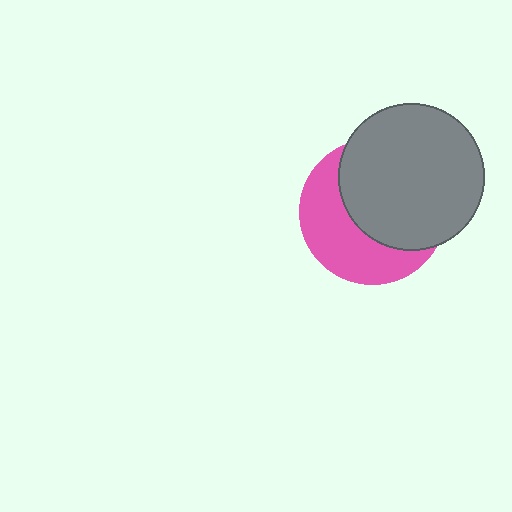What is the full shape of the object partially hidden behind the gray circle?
The partially hidden object is a pink circle.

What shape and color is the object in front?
The object in front is a gray circle.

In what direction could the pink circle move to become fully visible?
The pink circle could move toward the lower-left. That would shift it out from behind the gray circle entirely.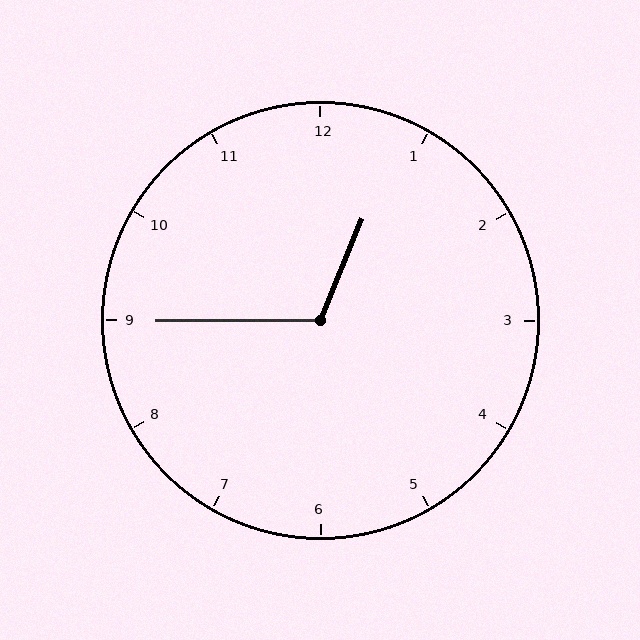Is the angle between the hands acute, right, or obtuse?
It is obtuse.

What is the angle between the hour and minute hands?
Approximately 112 degrees.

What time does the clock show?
12:45.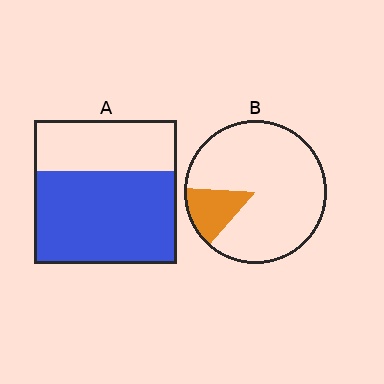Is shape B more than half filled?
No.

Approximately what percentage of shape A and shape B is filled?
A is approximately 65% and B is approximately 15%.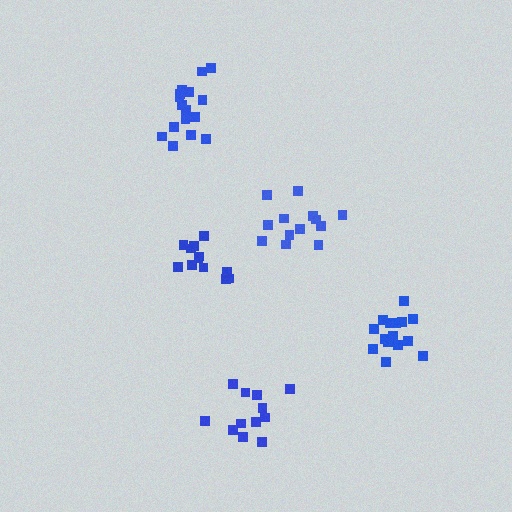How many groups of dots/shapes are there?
There are 5 groups.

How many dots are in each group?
Group 1: 13 dots, Group 2: 15 dots, Group 3: 12 dots, Group 4: 17 dots, Group 5: 12 dots (69 total).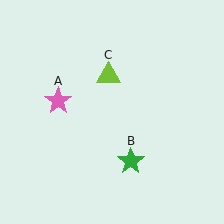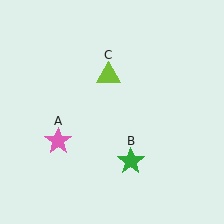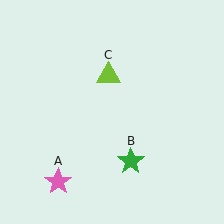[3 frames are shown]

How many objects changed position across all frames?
1 object changed position: pink star (object A).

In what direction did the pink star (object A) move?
The pink star (object A) moved down.